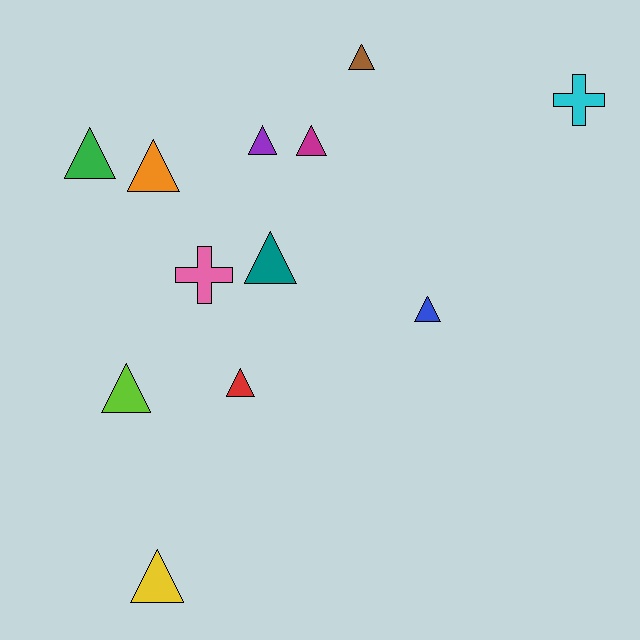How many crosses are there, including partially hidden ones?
There are 2 crosses.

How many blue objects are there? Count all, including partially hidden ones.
There is 1 blue object.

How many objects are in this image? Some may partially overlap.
There are 12 objects.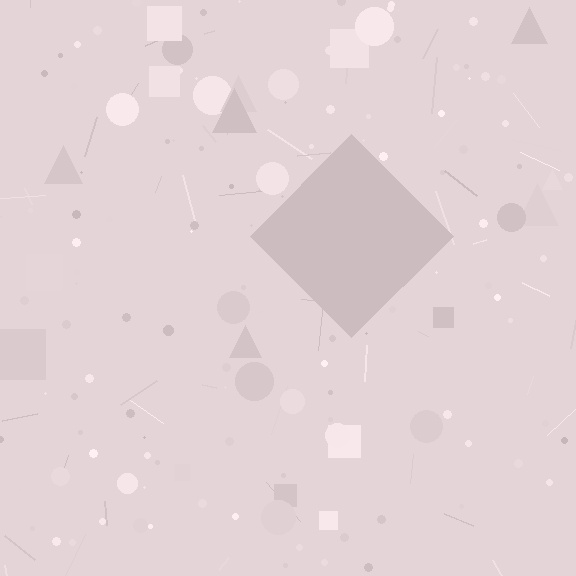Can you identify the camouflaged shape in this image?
The camouflaged shape is a diamond.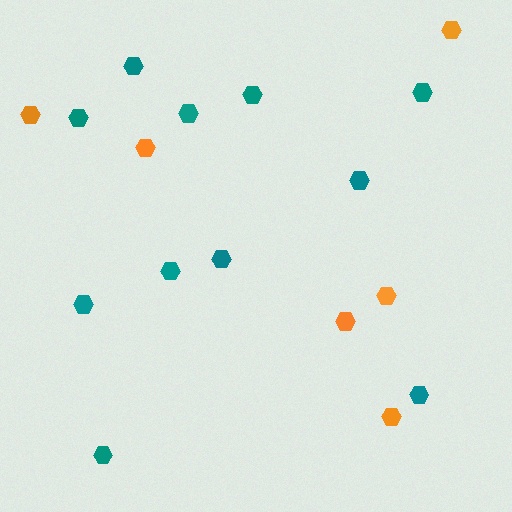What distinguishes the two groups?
There are 2 groups: one group of orange hexagons (6) and one group of teal hexagons (11).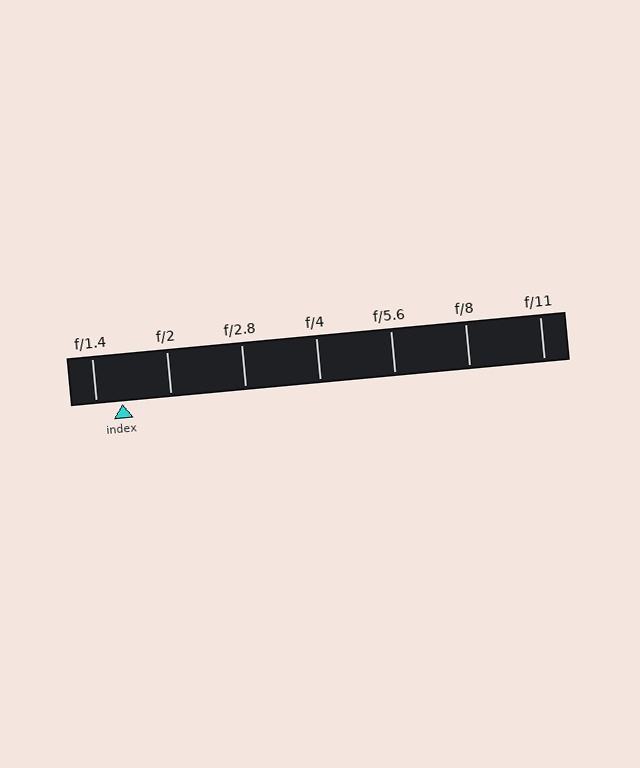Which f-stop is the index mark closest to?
The index mark is closest to f/1.4.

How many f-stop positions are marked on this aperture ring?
There are 7 f-stop positions marked.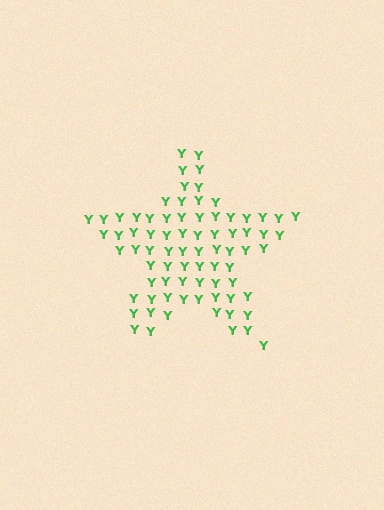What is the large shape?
The large shape is a star.